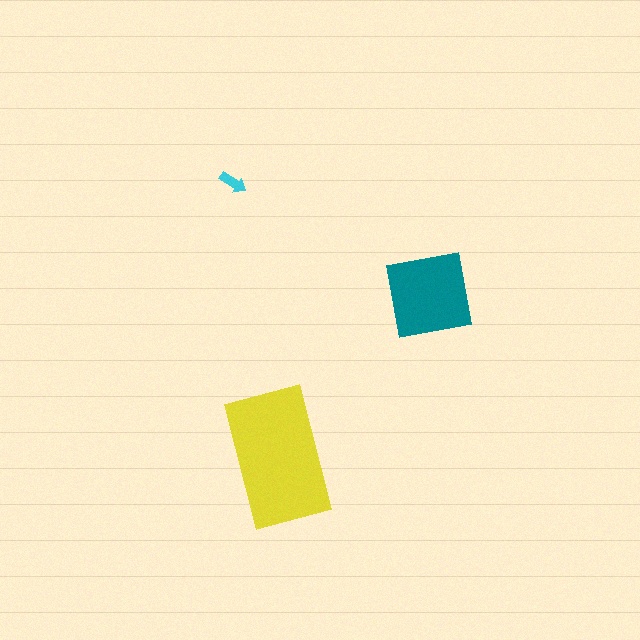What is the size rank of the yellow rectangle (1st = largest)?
1st.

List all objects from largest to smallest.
The yellow rectangle, the teal square, the cyan arrow.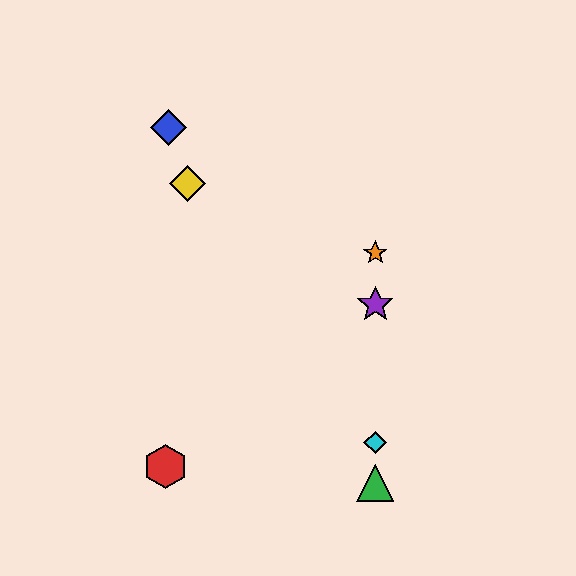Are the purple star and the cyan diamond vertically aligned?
Yes, both are at x≈375.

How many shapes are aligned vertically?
4 shapes (the green triangle, the purple star, the orange star, the cyan diamond) are aligned vertically.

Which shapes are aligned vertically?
The green triangle, the purple star, the orange star, the cyan diamond are aligned vertically.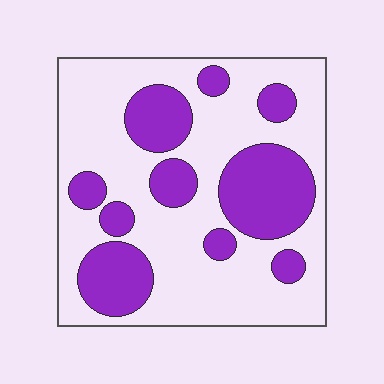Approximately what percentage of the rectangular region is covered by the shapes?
Approximately 35%.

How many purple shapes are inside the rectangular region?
10.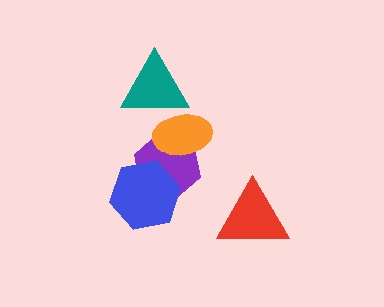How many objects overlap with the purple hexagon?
2 objects overlap with the purple hexagon.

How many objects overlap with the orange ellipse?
2 objects overlap with the orange ellipse.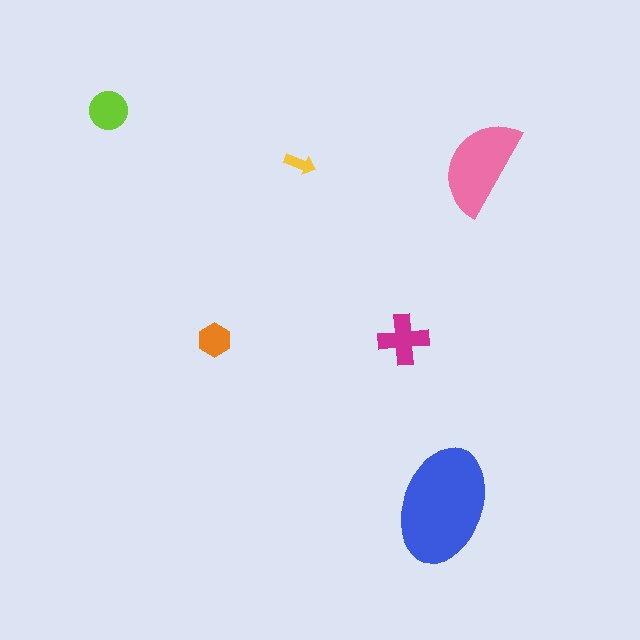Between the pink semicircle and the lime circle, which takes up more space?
The pink semicircle.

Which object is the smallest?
The yellow arrow.